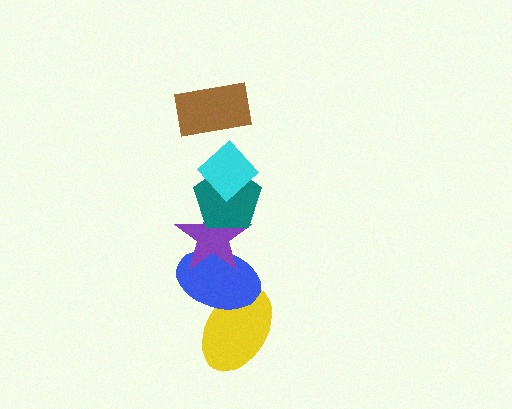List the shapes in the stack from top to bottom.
From top to bottom: the brown rectangle, the cyan diamond, the teal pentagon, the purple star, the blue ellipse, the yellow ellipse.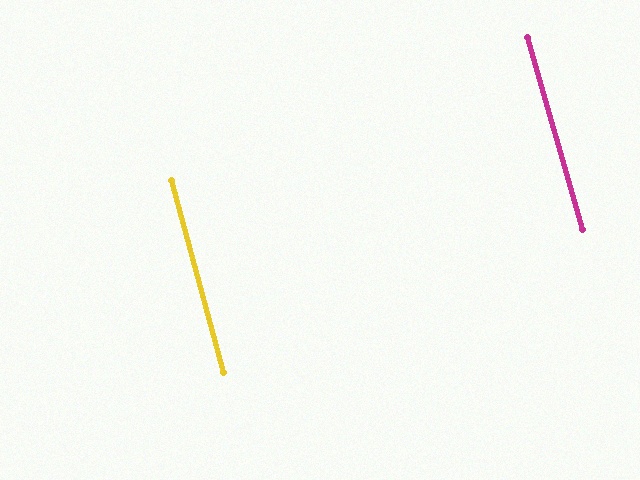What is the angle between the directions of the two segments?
Approximately 1 degree.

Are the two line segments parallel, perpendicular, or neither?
Parallel — their directions differ by only 0.8°.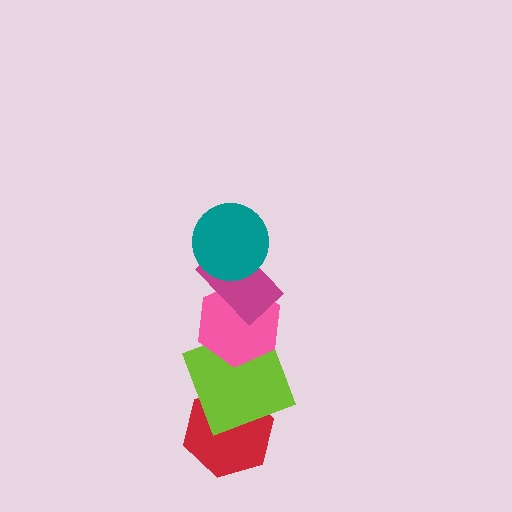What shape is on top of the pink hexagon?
The magenta rectangle is on top of the pink hexagon.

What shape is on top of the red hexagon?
The lime square is on top of the red hexagon.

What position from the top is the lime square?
The lime square is 4th from the top.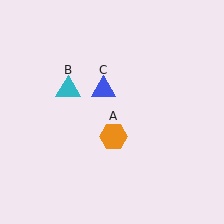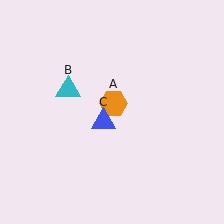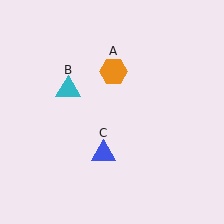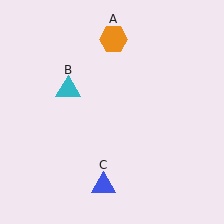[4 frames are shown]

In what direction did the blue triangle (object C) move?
The blue triangle (object C) moved down.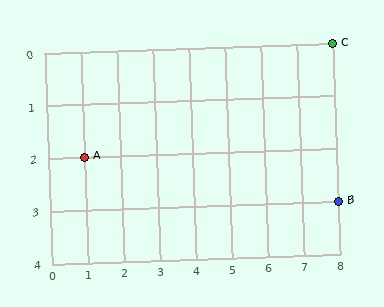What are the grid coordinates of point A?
Point A is at grid coordinates (1, 2).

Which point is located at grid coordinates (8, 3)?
Point B is at (8, 3).